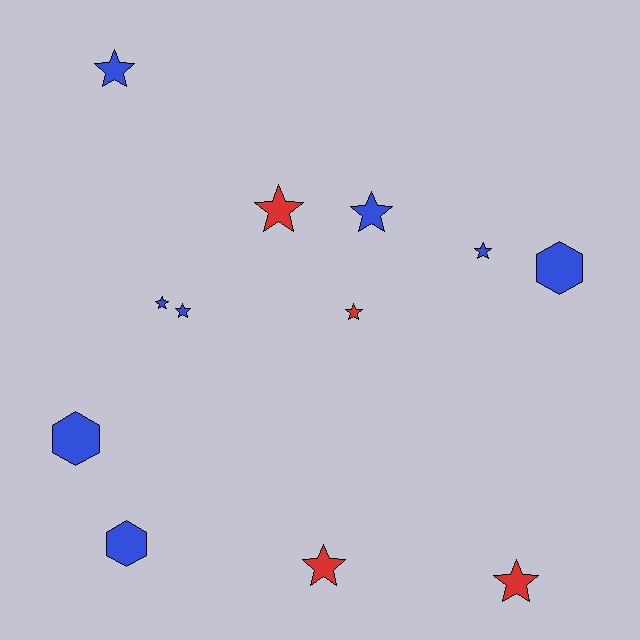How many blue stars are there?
There are 5 blue stars.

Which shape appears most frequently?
Star, with 9 objects.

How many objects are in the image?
There are 12 objects.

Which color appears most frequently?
Blue, with 8 objects.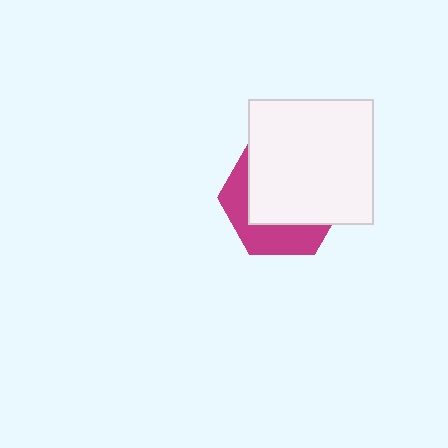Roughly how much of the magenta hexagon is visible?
A small part of it is visible (roughly 35%).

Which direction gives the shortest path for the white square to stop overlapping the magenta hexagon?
Moving up gives the shortest separation.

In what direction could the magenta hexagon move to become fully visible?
The magenta hexagon could move down. That would shift it out from behind the white square entirely.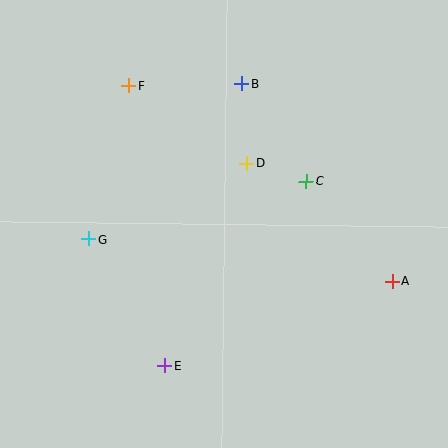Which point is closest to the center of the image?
Point D at (246, 163) is closest to the center.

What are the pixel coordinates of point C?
Point C is at (306, 181).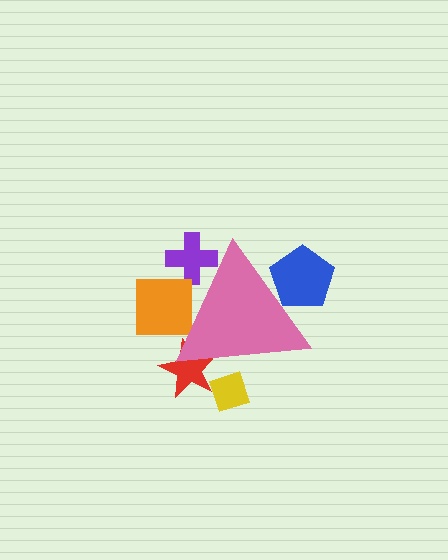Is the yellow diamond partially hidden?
Yes, the yellow diamond is partially hidden behind the pink triangle.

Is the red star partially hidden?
Yes, the red star is partially hidden behind the pink triangle.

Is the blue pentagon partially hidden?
Yes, the blue pentagon is partially hidden behind the pink triangle.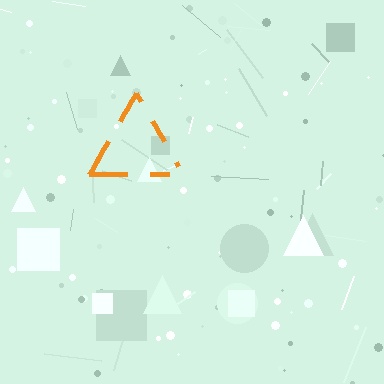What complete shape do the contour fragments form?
The contour fragments form a triangle.